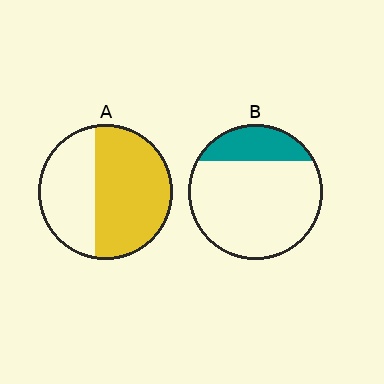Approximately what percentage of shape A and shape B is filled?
A is approximately 60% and B is approximately 20%.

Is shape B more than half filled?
No.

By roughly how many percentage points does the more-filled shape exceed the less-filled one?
By roughly 40 percentage points (A over B).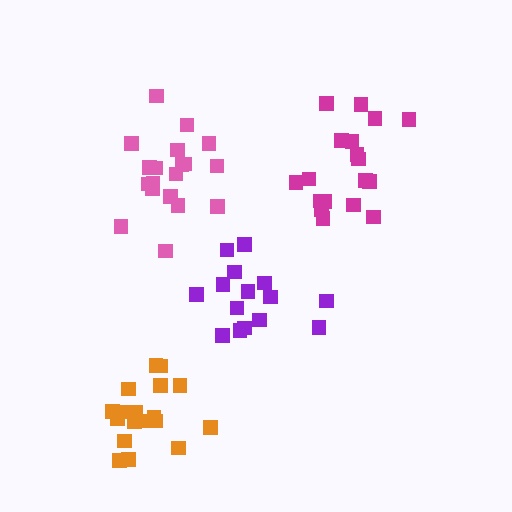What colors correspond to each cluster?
The clusters are colored: purple, pink, magenta, orange.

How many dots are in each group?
Group 1: 15 dots, Group 2: 19 dots, Group 3: 18 dots, Group 4: 18 dots (70 total).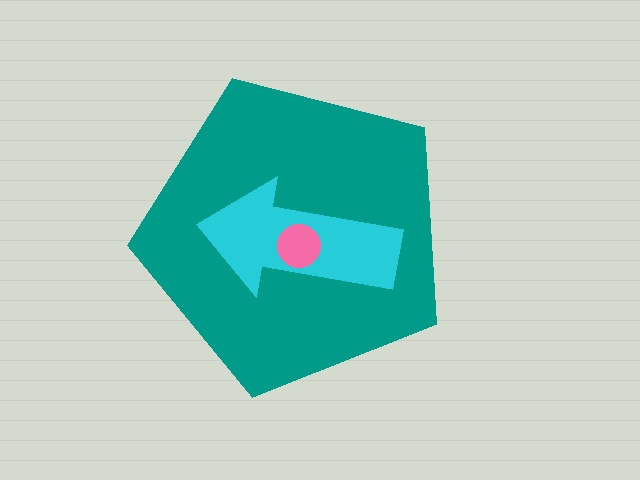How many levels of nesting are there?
3.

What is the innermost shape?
The pink circle.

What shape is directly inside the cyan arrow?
The pink circle.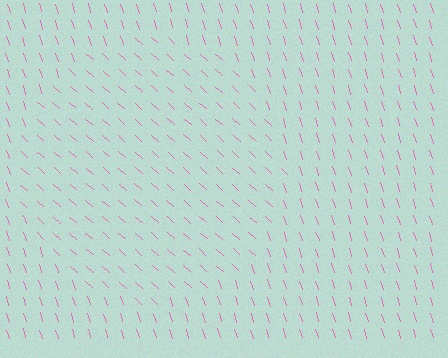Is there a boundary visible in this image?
Yes, there is a texture boundary formed by a change in line orientation.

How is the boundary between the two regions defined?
The boundary is defined purely by a change in line orientation (approximately 31 degrees difference). All lines are the same color and thickness.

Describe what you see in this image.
The image is filled with small pink line segments. A circle region in the image has lines oriented differently from the surrounding lines, creating a visible texture boundary.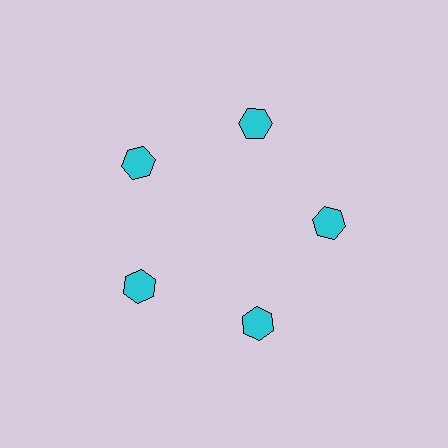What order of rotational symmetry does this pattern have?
This pattern has 5-fold rotational symmetry.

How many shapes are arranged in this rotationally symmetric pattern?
There are 5 shapes, arranged in 5 groups of 1.